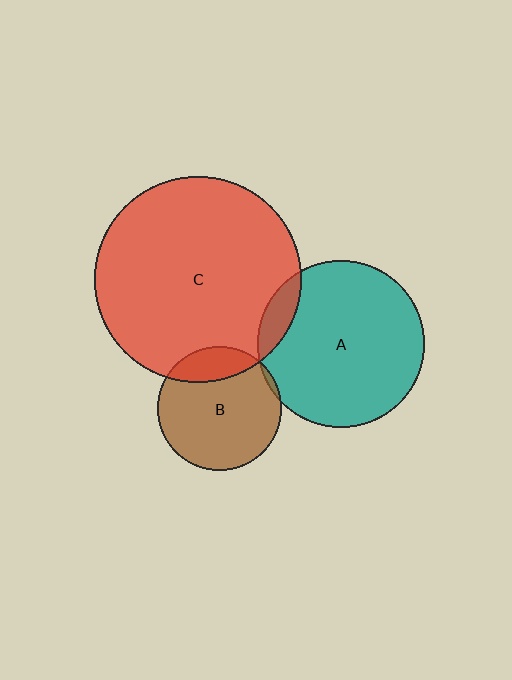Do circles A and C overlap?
Yes.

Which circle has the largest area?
Circle C (red).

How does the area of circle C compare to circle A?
Approximately 1.5 times.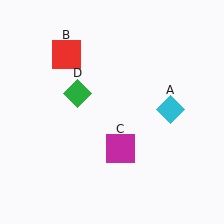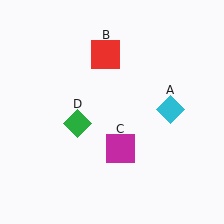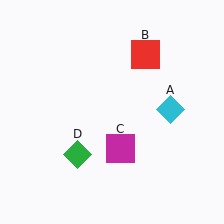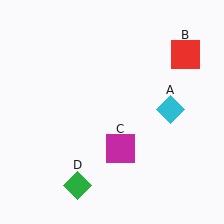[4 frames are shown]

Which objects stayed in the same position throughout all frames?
Cyan diamond (object A) and magenta square (object C) remained stationary.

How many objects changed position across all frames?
2 objects changed position: red square (object B), green diamond (object D).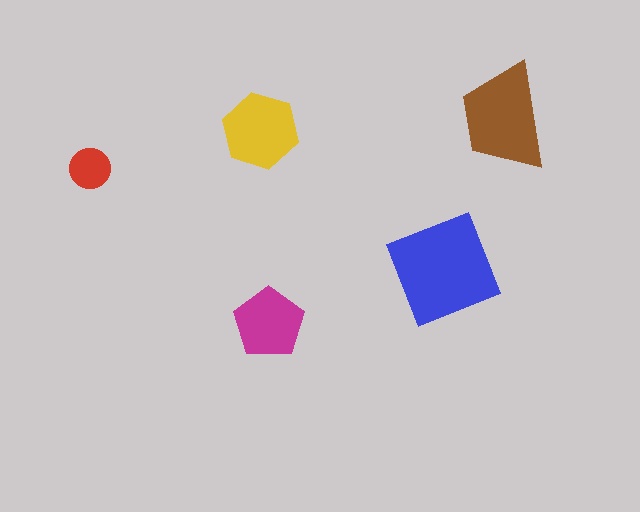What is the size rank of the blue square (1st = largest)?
1st.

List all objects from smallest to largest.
The red circle, the magenta pentagon, the yellow hexagon, the brown trapezoid, the blue square.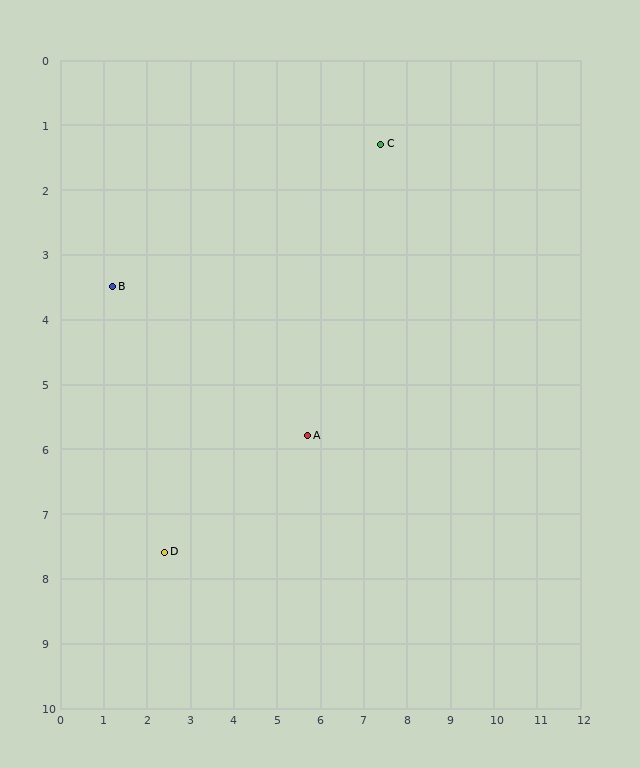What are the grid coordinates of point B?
Point B is at approximately (1.2, 3.5).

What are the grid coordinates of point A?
Point A is at approximately (5.7, 5.8).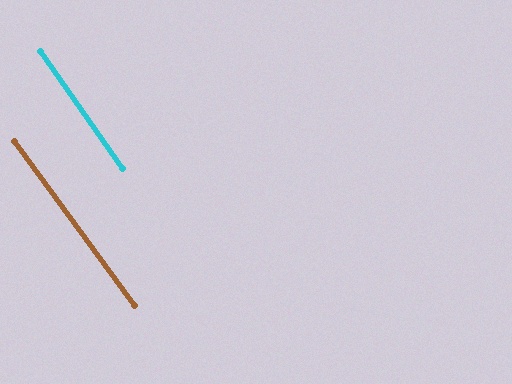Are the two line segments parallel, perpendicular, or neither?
Parallel — their directions differ by only 1.2°.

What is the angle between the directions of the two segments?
Approximately 1 degree.